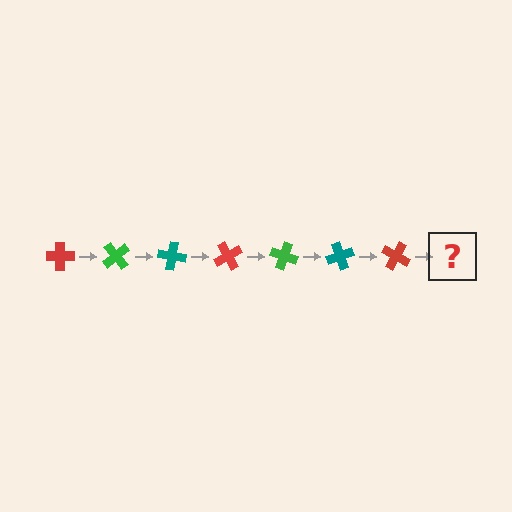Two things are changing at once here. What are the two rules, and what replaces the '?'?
The two rules are that it rotates 50 degrees each step and the color cycles through red, green, and teal. The '?' should be a green cross, rotated 350 degrees from the start.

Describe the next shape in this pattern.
It should be a green cross, rotated 350 degrees from the start.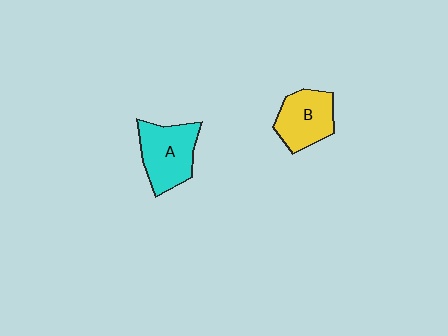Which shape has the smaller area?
Shape B (yellow).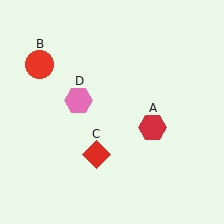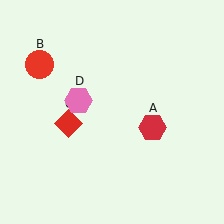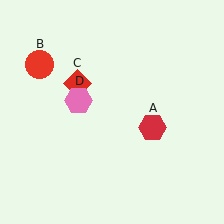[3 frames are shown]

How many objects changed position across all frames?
1 object changed position: red diamond (object C).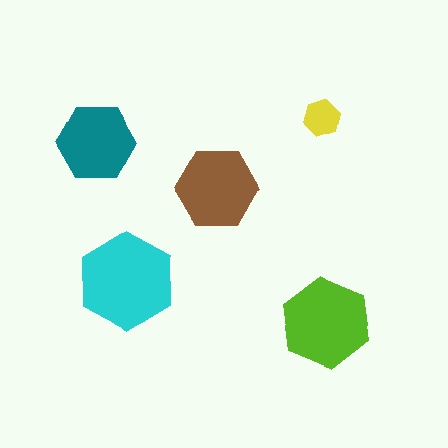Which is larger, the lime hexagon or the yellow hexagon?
The lime one.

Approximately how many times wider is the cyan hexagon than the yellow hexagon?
About 2.5 times wider.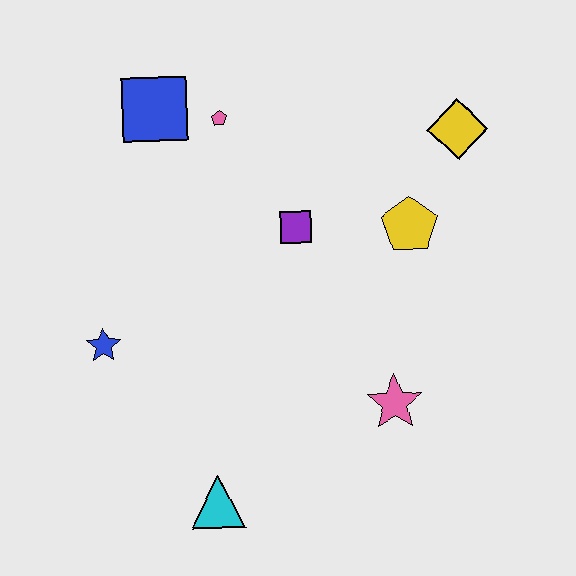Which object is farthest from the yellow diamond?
The cyan triangle is farthest from the yellow diamond.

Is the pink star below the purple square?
Yes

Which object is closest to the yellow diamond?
The yellow pentagon is closest to the yellow diamond.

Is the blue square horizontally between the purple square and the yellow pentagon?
No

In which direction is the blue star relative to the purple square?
The blue star is to the left of the purple square.